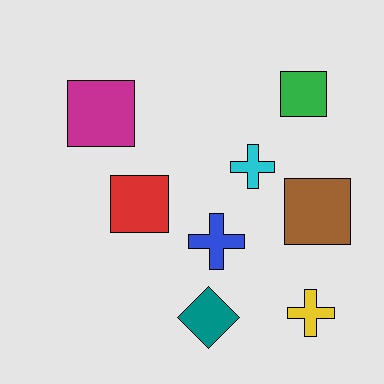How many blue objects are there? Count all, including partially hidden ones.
There is 1 blue object.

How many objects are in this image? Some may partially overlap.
There are 8 objects.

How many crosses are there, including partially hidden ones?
There are 3 crosses.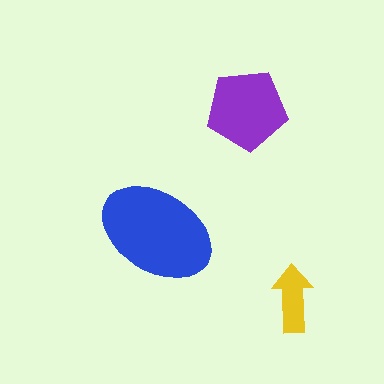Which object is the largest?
The blue ellipse.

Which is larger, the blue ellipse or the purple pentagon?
The blue ellipse.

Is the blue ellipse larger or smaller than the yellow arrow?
Larger.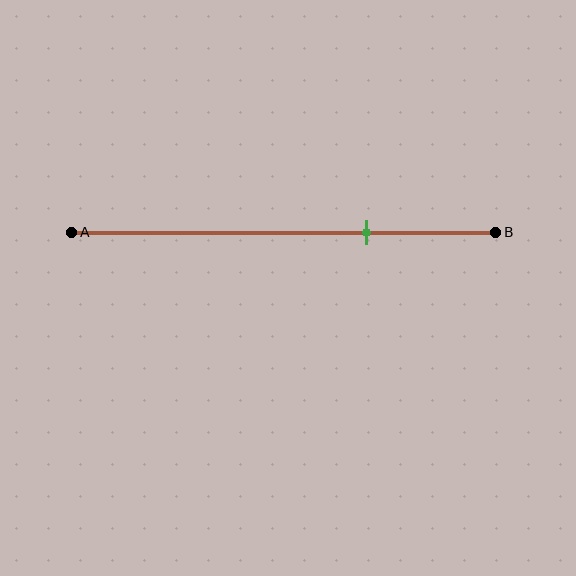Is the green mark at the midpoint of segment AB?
No, the mark is at about 70% from A, not at the 50% midpoint.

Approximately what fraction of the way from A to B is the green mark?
The green mark is approximately 70% of the way from A to B.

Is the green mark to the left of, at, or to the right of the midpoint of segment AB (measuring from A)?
The green mark is to the right of the midpoint of segment AB.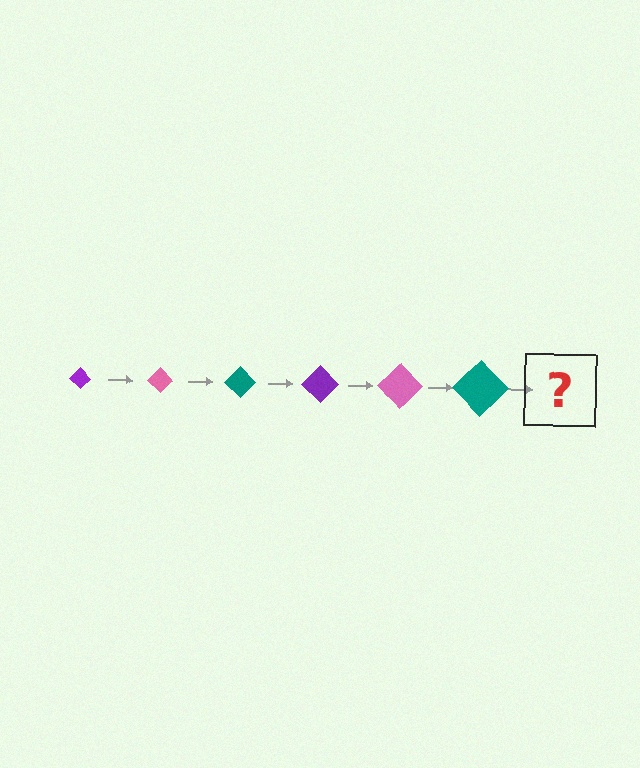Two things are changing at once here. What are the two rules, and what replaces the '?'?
The two rules are that the diamond grows larger each step and the color cycles through purple, pink, and teal. The '?' should be a purple diamond, larger than the previous one.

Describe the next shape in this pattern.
It should be a purple diamond, larger than the previous one.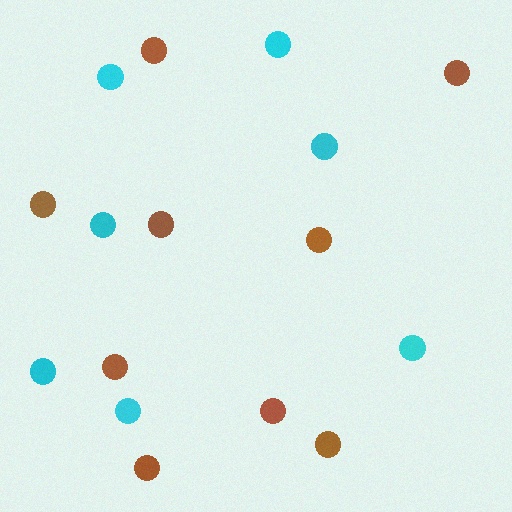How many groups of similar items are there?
There are 2 groups: one group of brown circles (9) and one group of cyan circles (7).